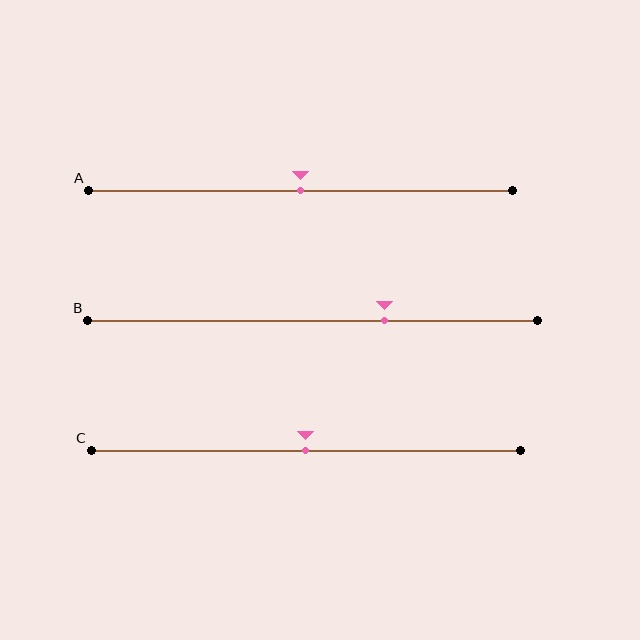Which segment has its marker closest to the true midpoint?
Segment A has its marker closest to the true midpoint.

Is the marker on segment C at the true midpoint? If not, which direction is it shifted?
Yes, the marker on segment C is at the true midpoint.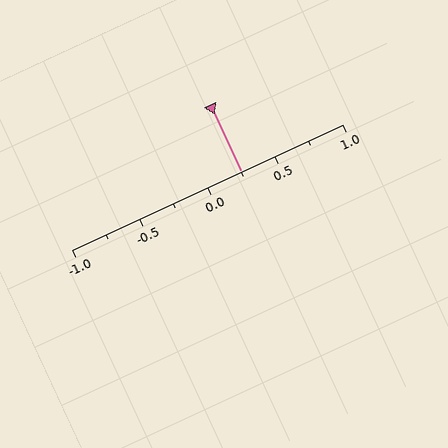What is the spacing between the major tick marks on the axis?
The major ticks are spaced 0.5 apart.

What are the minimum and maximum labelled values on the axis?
The axis runs from -1.0 to 1.0.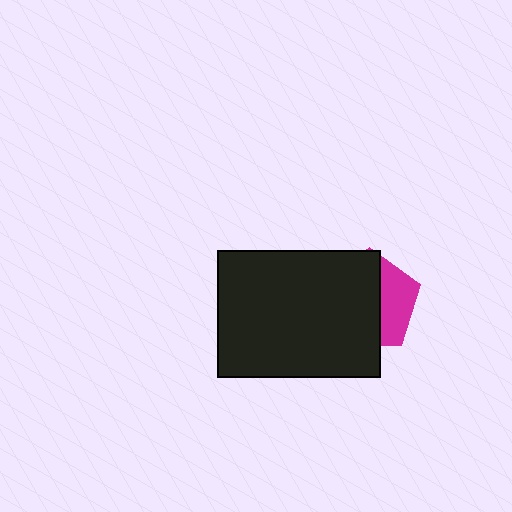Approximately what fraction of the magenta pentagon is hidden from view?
Roughly 66% of the magenta pentagon is hidden behind the black rectangle.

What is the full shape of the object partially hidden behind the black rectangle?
The partially hidden object is a magenta pentagon.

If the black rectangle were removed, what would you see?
You would see the complete magenta pentagon.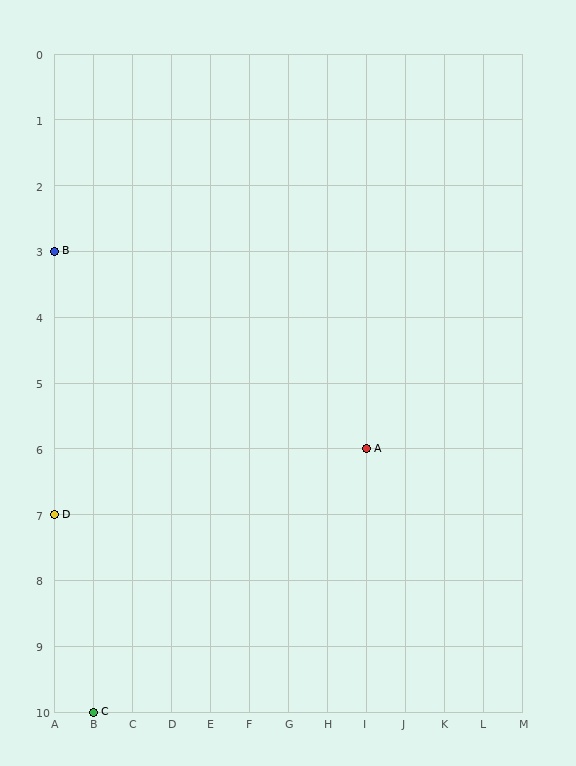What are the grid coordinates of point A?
Point A is at grid coordinates (I, 6).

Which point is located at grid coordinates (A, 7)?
Point D is at (A, 7).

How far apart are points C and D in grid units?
Points C and D are 1 column and 3 rows apart (about 3.2 grid units diagonally).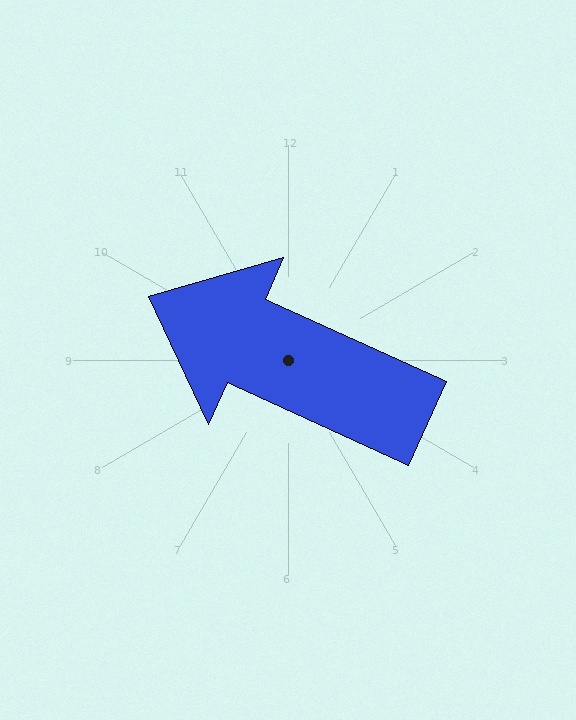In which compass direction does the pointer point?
Northwest.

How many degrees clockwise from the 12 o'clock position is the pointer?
Approximately 294 degrees.